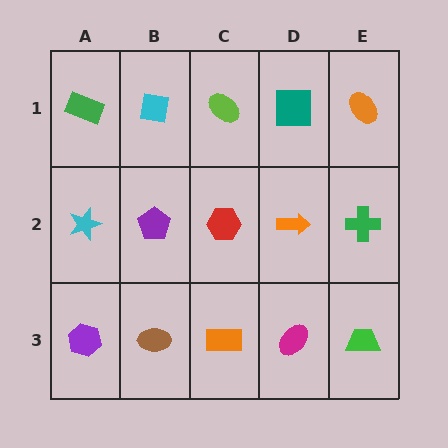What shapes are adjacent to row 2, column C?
A lime ellipse (row 1, column C), an orange rectangle (row 3, column C), a purple pentagon (row 2, column B), an orange arrow (row 2, column D).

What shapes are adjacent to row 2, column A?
A green rectangle (row 1, column A), a purple hexagon (row 3, column A), a purple pentagon (row 2, column B).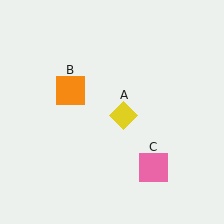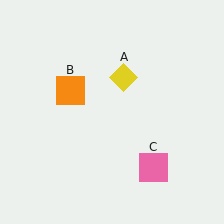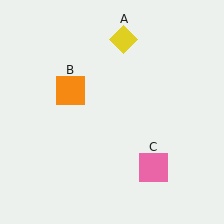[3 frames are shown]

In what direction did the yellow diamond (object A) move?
The yellow diamond (object A) moved up.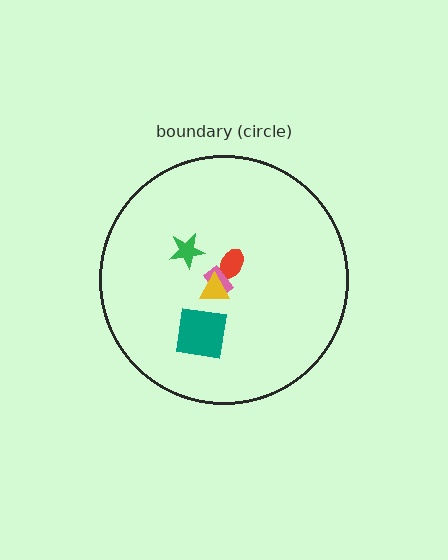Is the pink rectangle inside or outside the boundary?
Inside.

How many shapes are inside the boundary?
5 inside, 0 outside.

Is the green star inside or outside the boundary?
Inside.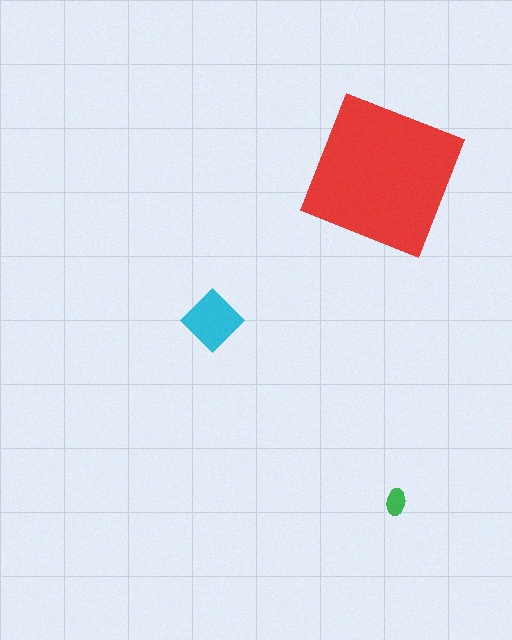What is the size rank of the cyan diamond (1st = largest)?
2nd.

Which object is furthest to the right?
The green ellipse is rightmost.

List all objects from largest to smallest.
The red square, the cyan diamond, the green ellipse.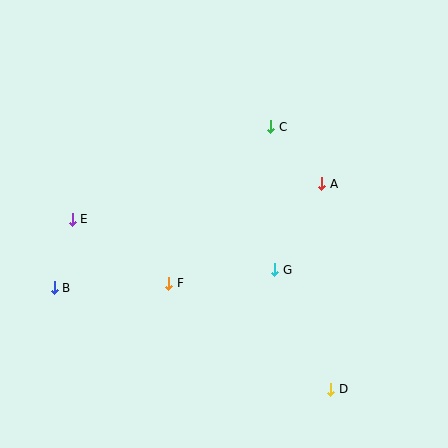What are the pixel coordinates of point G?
Point G is at (275, 270).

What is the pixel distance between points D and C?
The distance between D and C is 269 pixels.